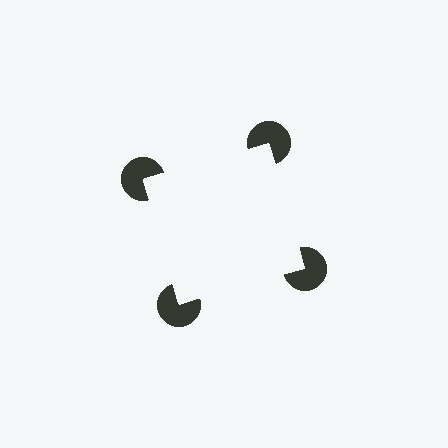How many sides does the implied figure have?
4 sides.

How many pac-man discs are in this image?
There are 4 — one at each vertex of the illusory square.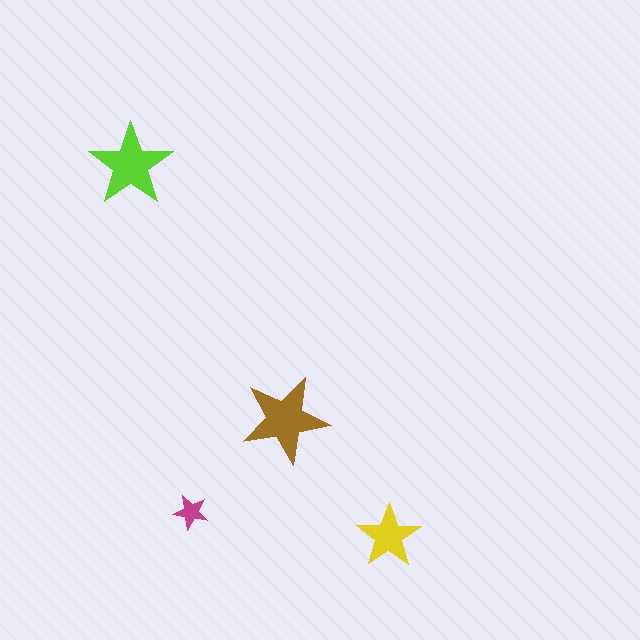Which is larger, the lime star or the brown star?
The brown one.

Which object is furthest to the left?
The lime star is leftmost.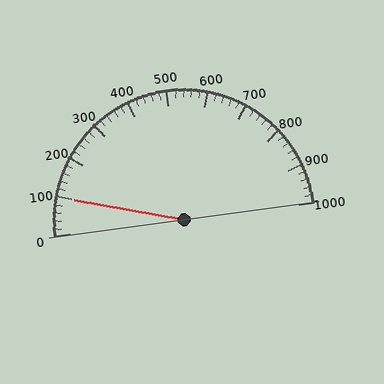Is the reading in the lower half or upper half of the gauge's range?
The reading is in the lower half of the range (0 to 1000).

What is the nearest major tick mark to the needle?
The nearest major tick mark is 100.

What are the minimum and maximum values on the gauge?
The gauge ranges from 0 to 1000.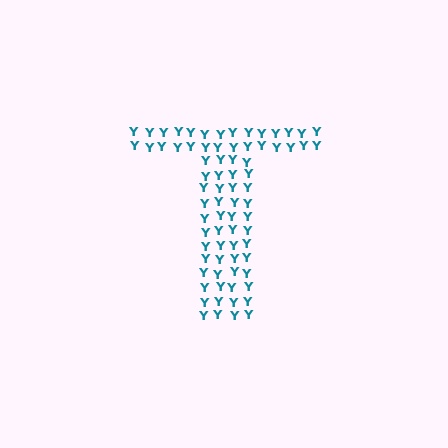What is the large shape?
The large shape is the letter T.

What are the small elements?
The small elements are letter Y's.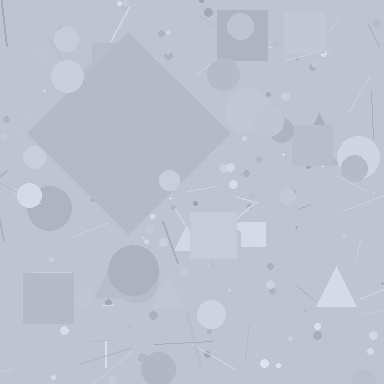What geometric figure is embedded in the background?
A diamond is embedded in the background.